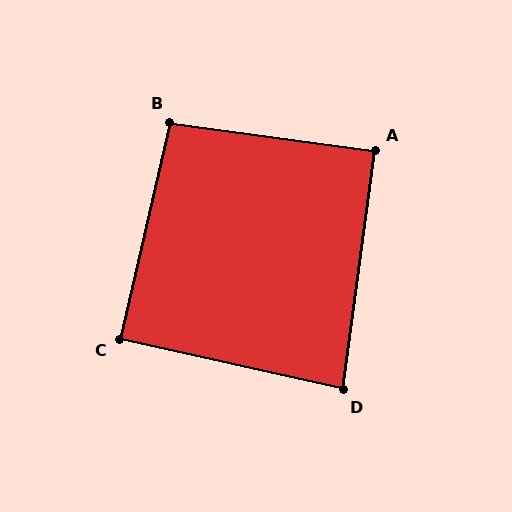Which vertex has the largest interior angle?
B, at approximately 95 degrees.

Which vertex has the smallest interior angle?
D, at approximately 85 degrees.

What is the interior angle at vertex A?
Approximately 90 degrees (approximately right).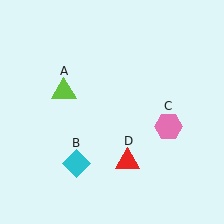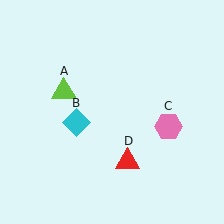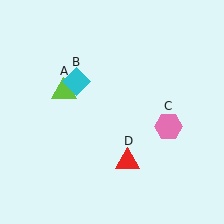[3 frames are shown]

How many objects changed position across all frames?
1 object changed position: cyan diamond (object B).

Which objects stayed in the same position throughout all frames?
Lime triangle (object A) and pink hexagon (object C) and red triangle (object D) remained stationary.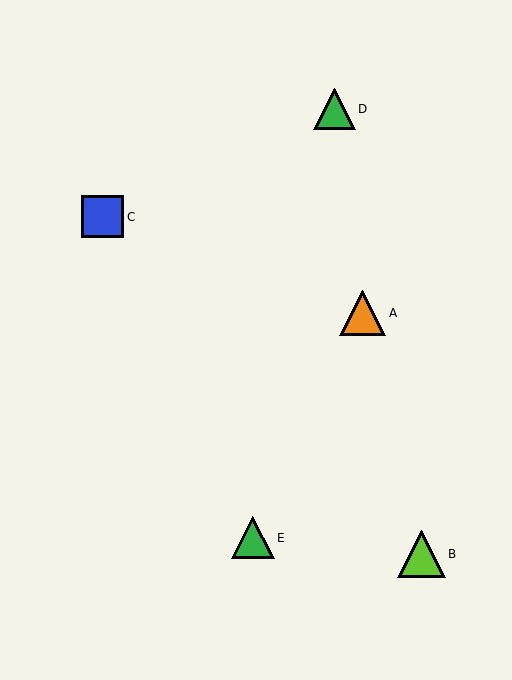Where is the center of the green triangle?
The center of the green triangle is at (334, 109).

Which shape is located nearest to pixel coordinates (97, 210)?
The blue square (labeled C) at (103, 217) is nearest to that location.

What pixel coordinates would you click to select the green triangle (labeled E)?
Click at (253, 538) to select the green triangle E.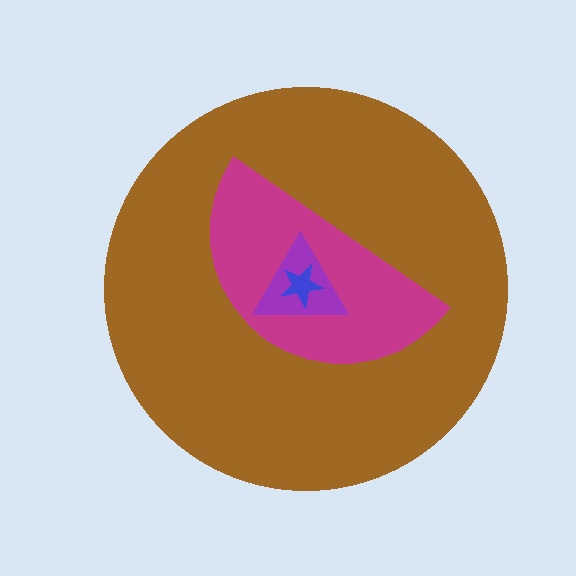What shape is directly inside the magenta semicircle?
The purple triangle.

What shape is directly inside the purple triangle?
The blue star.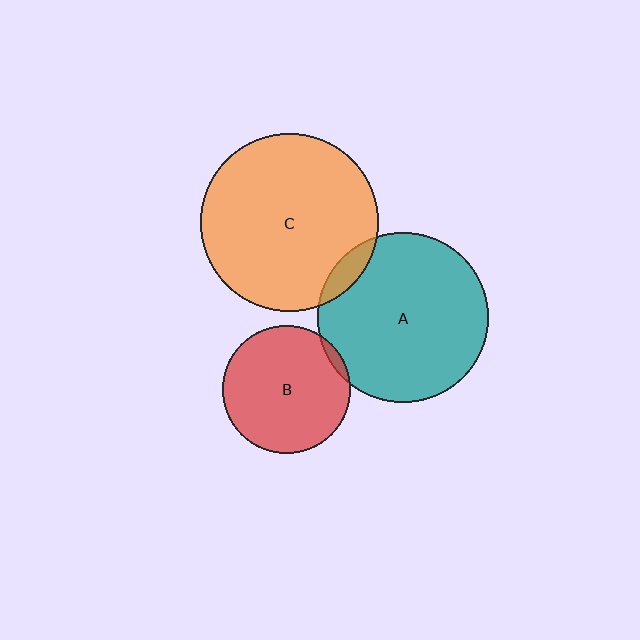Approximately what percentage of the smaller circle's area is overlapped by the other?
Approximately 5%.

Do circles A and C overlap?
Yes.